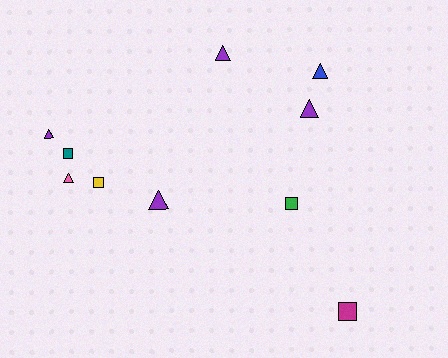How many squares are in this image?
There are 4 squares.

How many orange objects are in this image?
There are no orange objects.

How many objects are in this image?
There are 10 objects.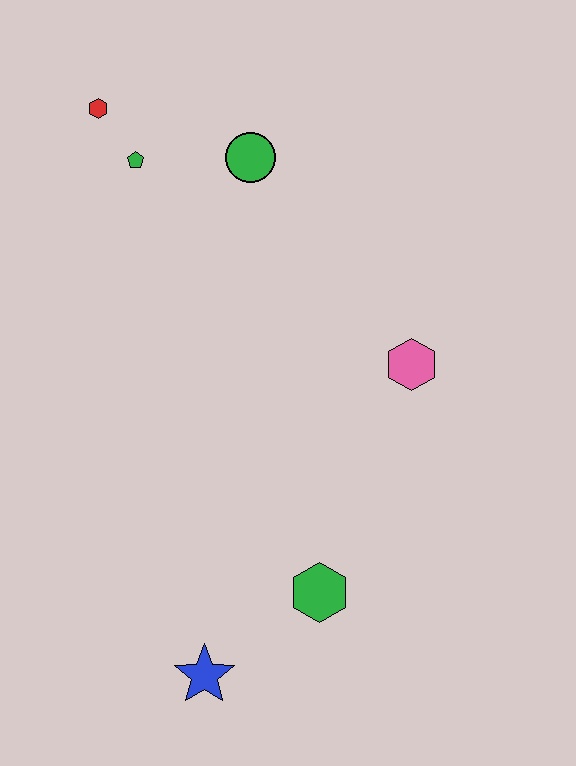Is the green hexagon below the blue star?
No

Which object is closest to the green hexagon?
The blue star is closest to the green hexagon.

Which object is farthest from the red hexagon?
The blue star is farthest from the red hexagon.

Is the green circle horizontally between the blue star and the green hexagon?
Yes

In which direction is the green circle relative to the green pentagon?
The green circle is to the right of the green pentagon.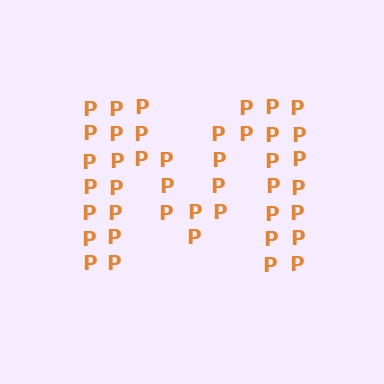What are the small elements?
The small elements are letter P's.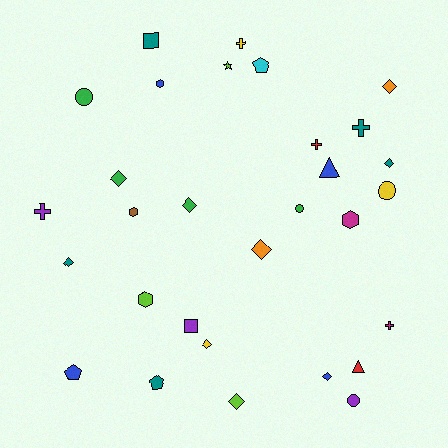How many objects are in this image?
There are 30 objects.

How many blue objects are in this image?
There are 4 blue objects.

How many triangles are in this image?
There are 2 triangles.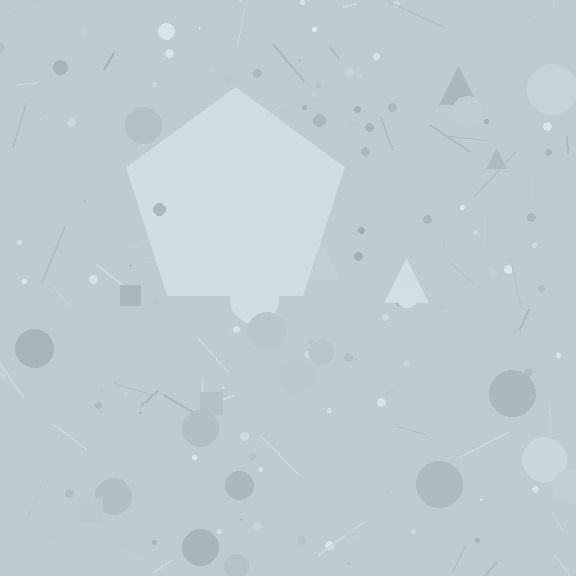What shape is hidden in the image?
A pentagon is hidden in the image.